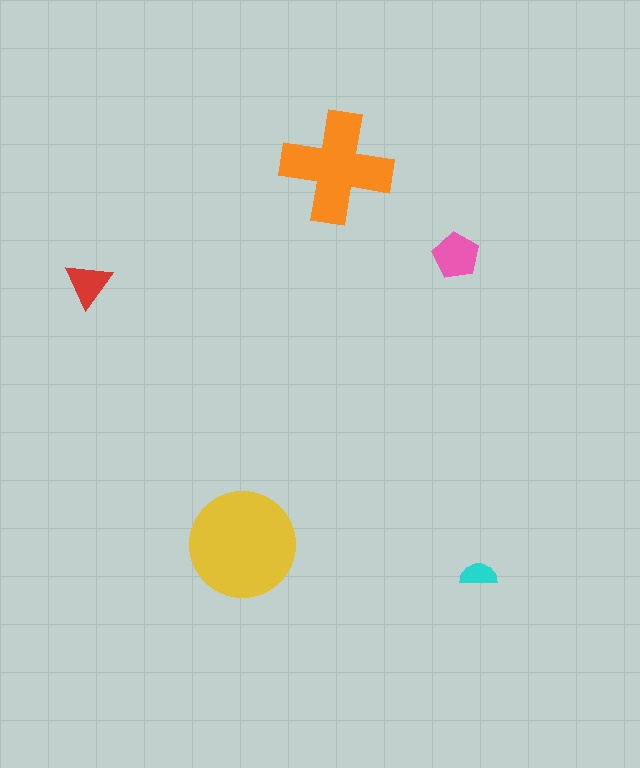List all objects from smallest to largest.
The cyan semicircle, the red triangle, the pink pentagon, the orange cross, the yellow circle.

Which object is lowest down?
The cyan semicircle is bottommost.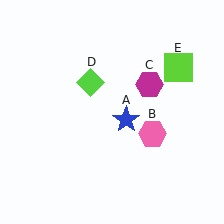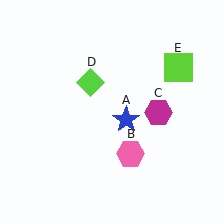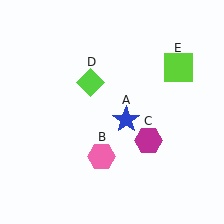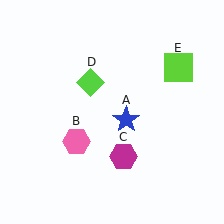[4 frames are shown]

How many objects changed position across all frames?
2 objects changed position: pink hexagon (object B), magenta hexagon (object C).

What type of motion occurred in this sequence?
The pink hexagon (object B), magenta hexagon (object C) rotated clockwise around the center of the scene.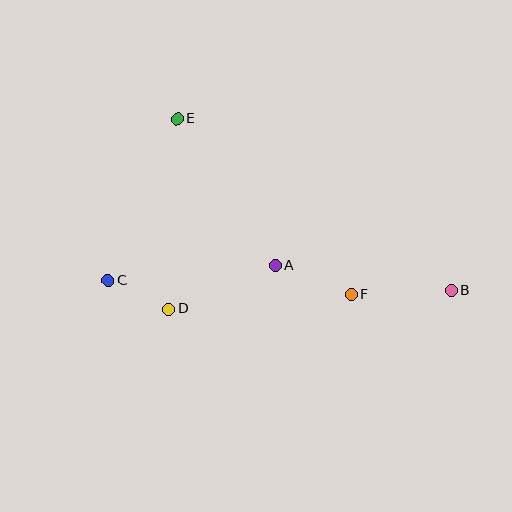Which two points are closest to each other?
Points C and D are closest to each other.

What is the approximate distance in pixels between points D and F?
The distance between D and F is approximately 183 pixels.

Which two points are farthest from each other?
Points B and C are farthest from each other.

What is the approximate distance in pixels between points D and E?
The distance between D and E is approximately 191 pixels.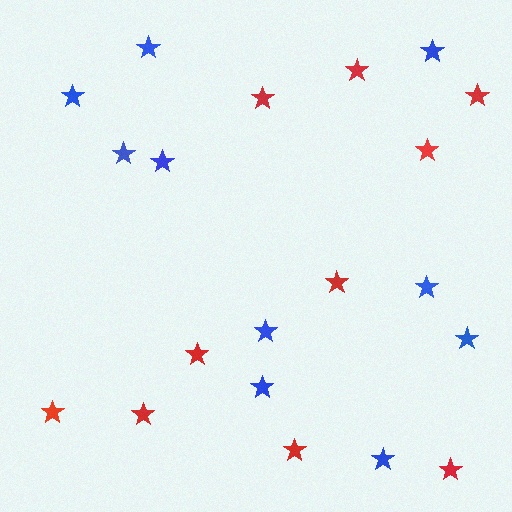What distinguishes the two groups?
There are 2 groups: one group of red stars (10) and one group of blue stars (10).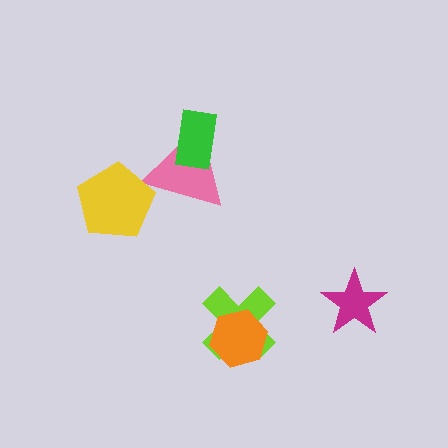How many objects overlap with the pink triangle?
2 objects overlap with the pink triangle.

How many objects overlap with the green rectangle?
1 object overlaps with the green rectangle.